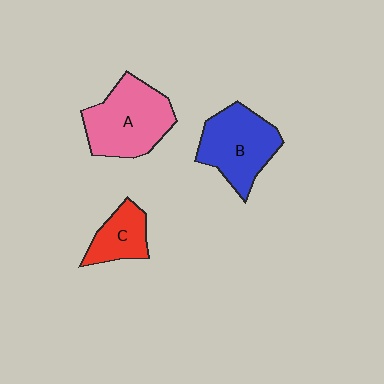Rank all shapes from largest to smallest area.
From largest to smallest: A (pink), B (blue), C (red).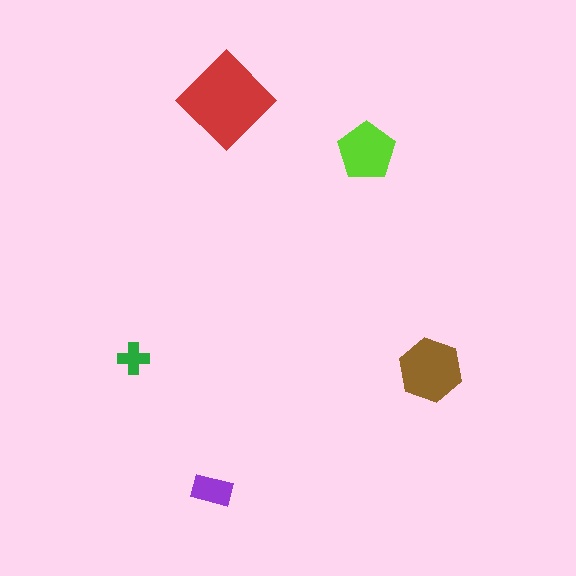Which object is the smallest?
The green cross.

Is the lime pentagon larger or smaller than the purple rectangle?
Larger.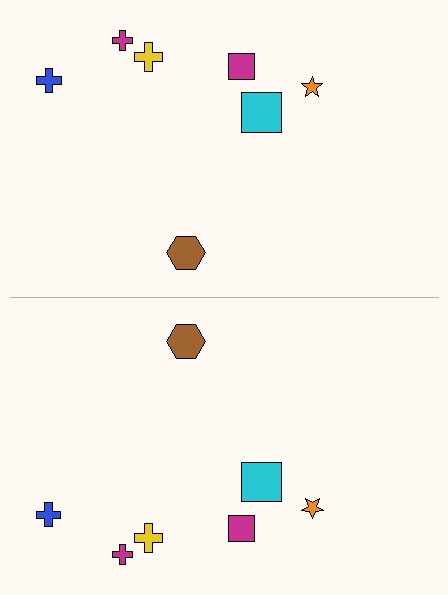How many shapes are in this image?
There are 14 shapes in this image.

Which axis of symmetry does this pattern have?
The pattern has a horizontal axis of symmetry running through the center of the image.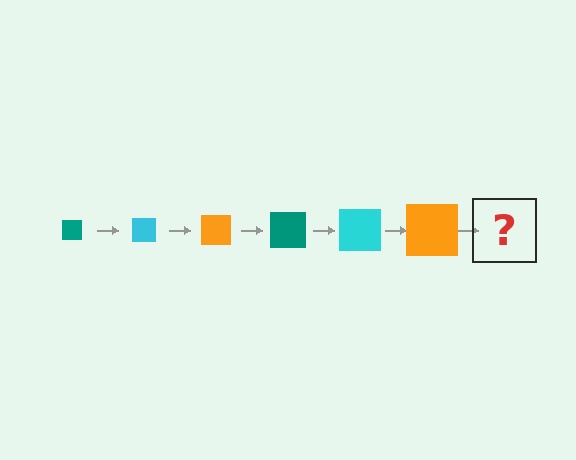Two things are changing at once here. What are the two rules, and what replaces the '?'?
The two rules are that the square grows larger each step and the color cycles through teal, cyan, and orange. The '?' should be a teal square, larger than the previous one.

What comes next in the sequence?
The next element should be a teal square, larger than the previous one.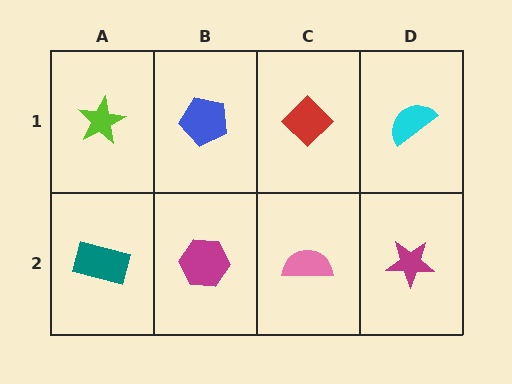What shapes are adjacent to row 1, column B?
A magenta hexagon (row 2, column B), a lime star (row 1, column A), a red diamond (row 1, column C).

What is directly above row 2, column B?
A blue pentagon.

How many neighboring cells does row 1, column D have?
2.